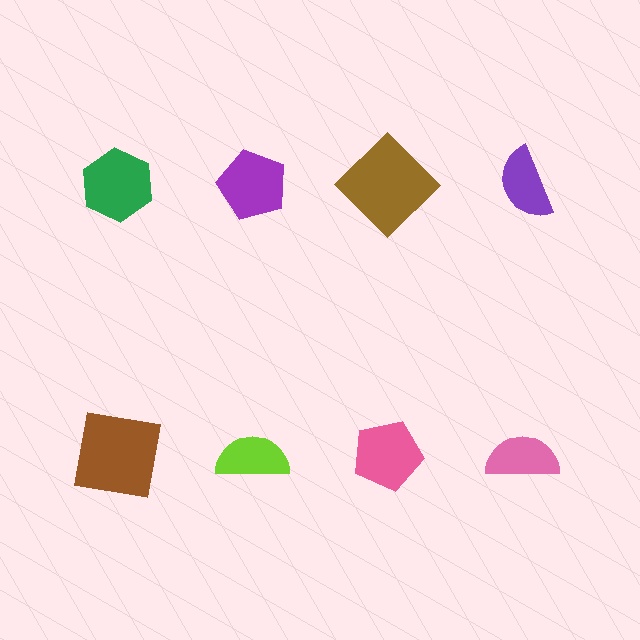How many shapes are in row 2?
4 shapes.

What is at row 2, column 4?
A pink semicircle.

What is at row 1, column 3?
A brown diamond.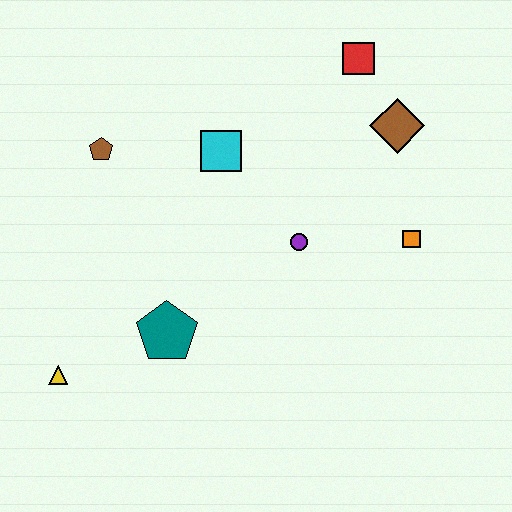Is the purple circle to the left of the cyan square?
No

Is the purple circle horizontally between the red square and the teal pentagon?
Yes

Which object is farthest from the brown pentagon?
The orange square is farthest from the brown pentagon.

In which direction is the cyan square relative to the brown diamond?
The cyan square is to the left of the brown diamond.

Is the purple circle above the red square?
No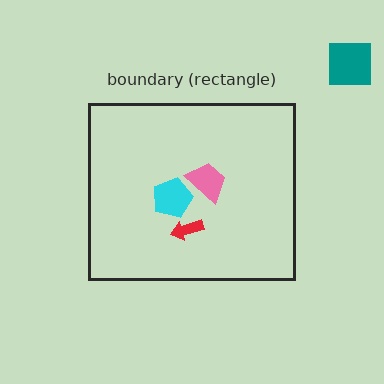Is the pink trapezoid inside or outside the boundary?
Inside.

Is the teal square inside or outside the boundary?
Outside.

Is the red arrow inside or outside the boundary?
Inside.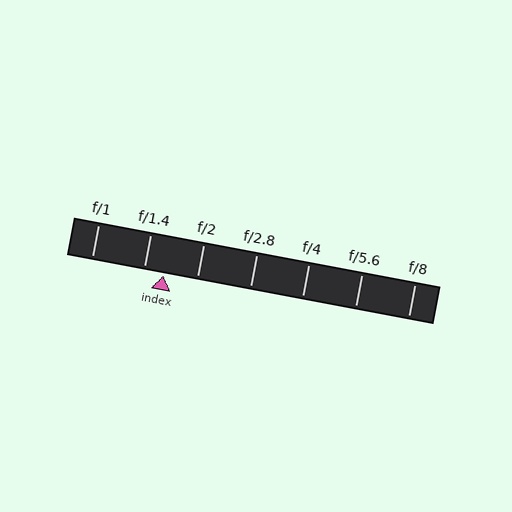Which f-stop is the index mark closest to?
The index mark is closest to f/1.4.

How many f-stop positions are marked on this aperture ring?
There are 7 f-stop positions marked.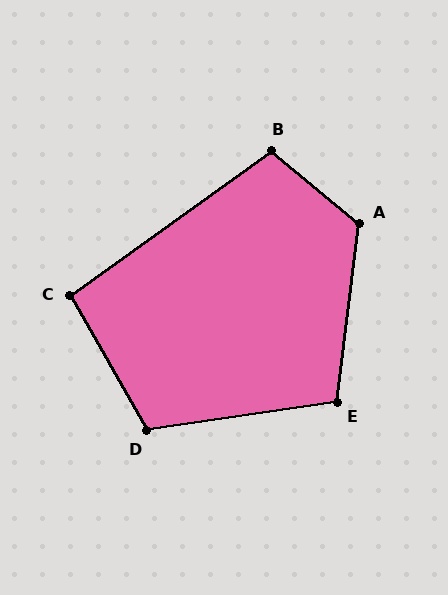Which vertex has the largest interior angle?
A, at approximately 123 degrees.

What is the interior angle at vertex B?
Approximately 105 degrees (obtuse).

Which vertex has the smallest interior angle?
C, at approximately 96 degrees.